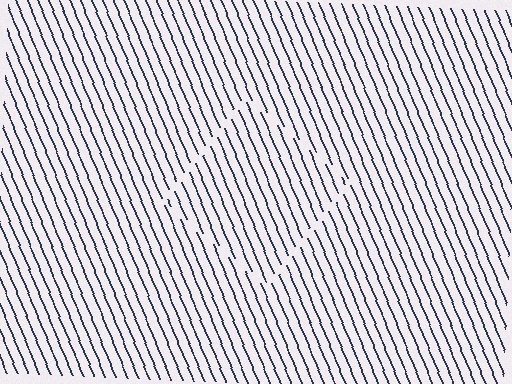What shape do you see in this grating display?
An illusory square. The interior of the shape contains the same grating, shifted by half a period — the contour is defined by the phase discontinuity where line-ends from the inner and outer gratings abut.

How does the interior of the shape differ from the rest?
The interior of the shape contains the same grating, shifted by half a period — the contour is defined by the phase discontinuity where line-ends from the inner and outer gratings abut.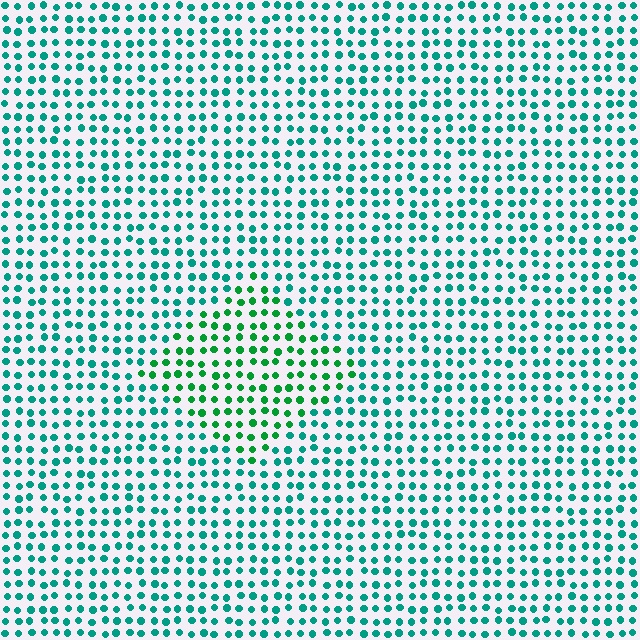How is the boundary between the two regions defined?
The boundary is defined purely by a slight shift in hue (about 33 degrees). Spacing, size, and orientation are identical on both sides.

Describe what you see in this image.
The image is filled with small teal elements in a uniform arrangement. A diamond-shaped region is visible where the elements are tinted to a slightly different hue, forming a subtle color boundary.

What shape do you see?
I see a diamond.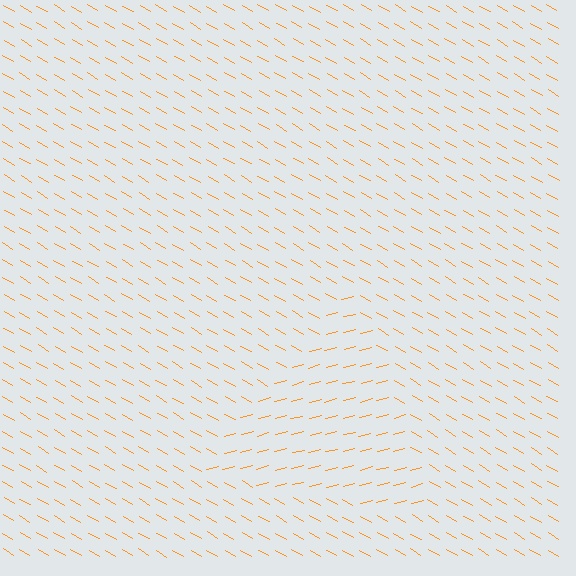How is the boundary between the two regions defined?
The boundary is defined purely by a change in line orientation (approximately 45 degrees difference). All lines are the same color and thickness.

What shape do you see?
I see a triangle.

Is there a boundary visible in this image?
Yes, there is a texture boundary formed by a change in line orientation.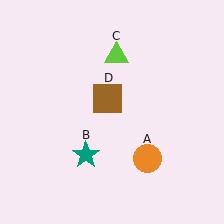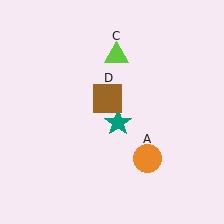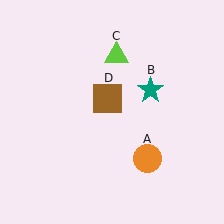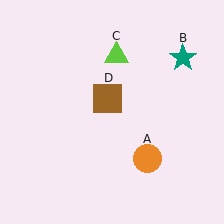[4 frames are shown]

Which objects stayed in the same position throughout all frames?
Orange circle (object A) and lime triangle (object C) and brown square (object D) remained stationary.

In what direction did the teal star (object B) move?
The teal star (object B) moved up and to the right.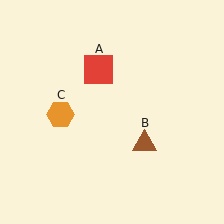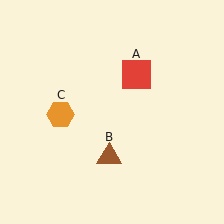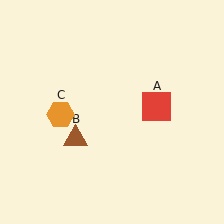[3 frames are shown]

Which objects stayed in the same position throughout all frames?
Orange hexagon (object C) remained stationary.